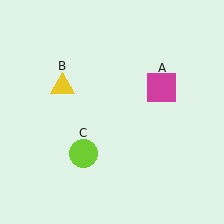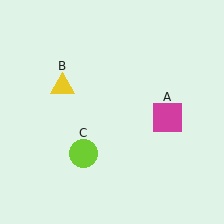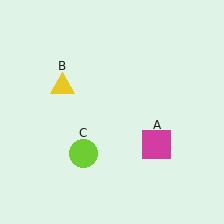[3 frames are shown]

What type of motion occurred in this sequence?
The magenta square (object A) rotated clockwise around the center of the scene.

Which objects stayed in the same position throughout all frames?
Yellow triangle (object B) and lime circle (object C) remained stationary.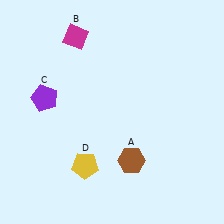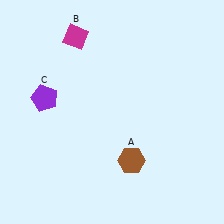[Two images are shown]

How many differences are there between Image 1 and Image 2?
There is 1 difference between the two images.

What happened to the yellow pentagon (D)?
The yellow pentagon (D) was removed in Image 2. It was in the bottom-left area of Image 1.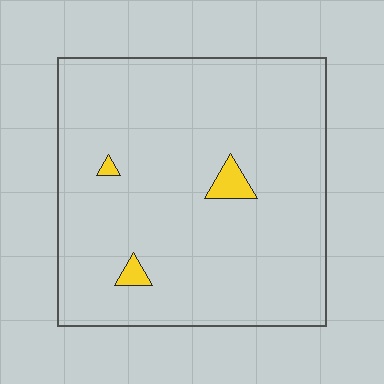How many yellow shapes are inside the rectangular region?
3.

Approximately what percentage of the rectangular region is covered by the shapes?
Approximately 5%.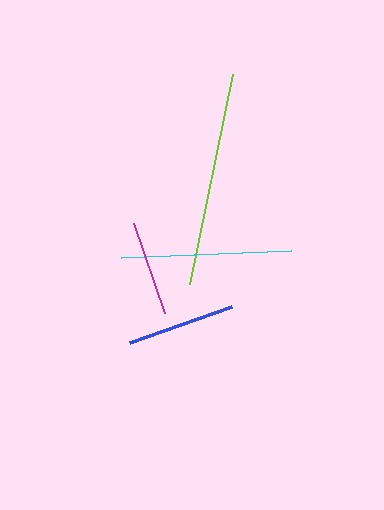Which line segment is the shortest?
The magenta line is the shortest at approximately 95 pixels.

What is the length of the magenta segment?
The magenta segment is approximately 95 pixels long.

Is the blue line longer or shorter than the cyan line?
The cyan line is longer than the blue line.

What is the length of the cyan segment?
The cyan segment is approximately 170 pixels long.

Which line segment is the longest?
The lime line is the longest at approximately 214 pixels.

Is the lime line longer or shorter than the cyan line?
The lime line is longer than the cyan line.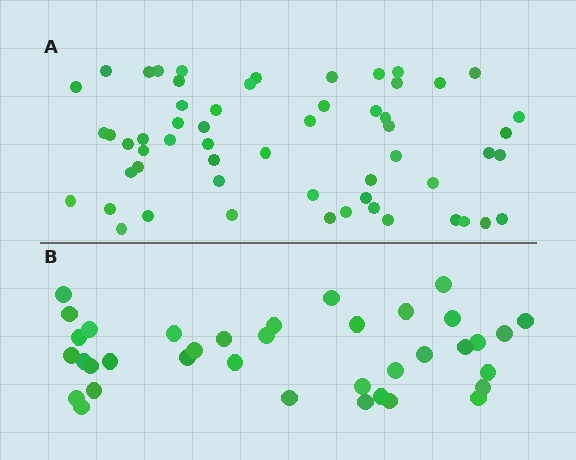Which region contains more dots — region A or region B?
Region A (the top region) has more dots.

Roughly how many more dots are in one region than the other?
Region A has approximately 20 more dots than region B.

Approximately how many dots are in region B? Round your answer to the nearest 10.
About 40 dots. (The exact count is 37, which rounds to 40.)